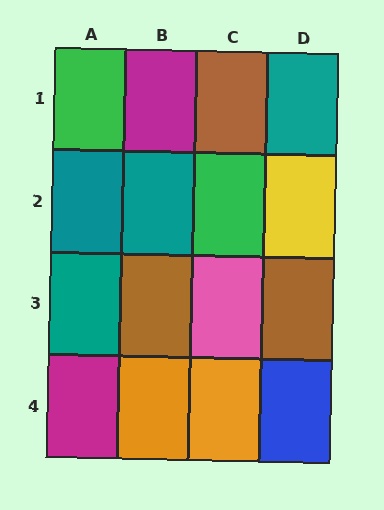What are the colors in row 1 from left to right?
Green, magenta, brown, teal.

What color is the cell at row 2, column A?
Teal.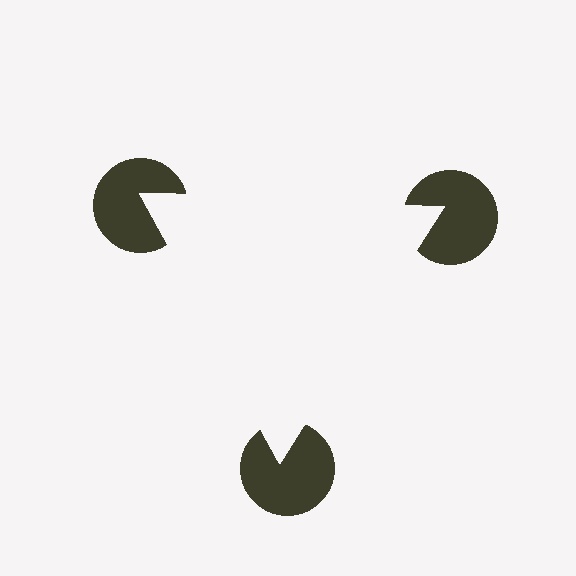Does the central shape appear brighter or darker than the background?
It typically appears slightly brighter than the background, even though no actual brightness change is drawn.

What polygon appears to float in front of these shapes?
An illusory triangle — its edges are inferred from the aligned wedge cuts in the pac-man discs, not physically drawn.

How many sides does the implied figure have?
3 sides.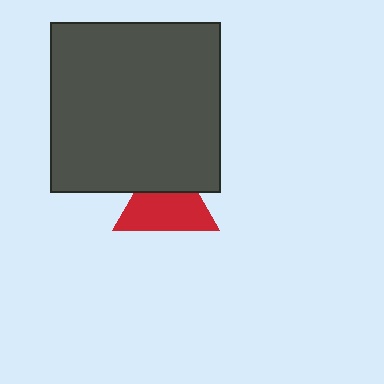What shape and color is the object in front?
The object in front is a dark gray square.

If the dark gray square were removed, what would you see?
You would see the complete red triangle.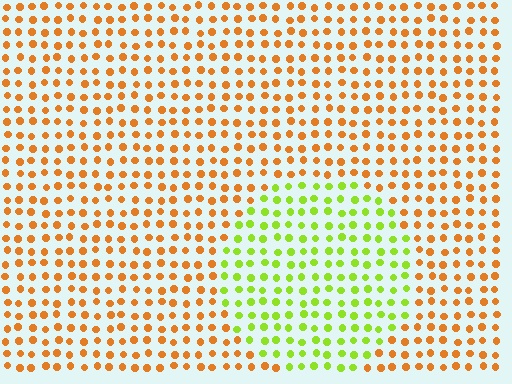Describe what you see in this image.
The image is filled with small orange elements in a uniform arrangement. A circle-shaped region is visible where the elements are tinted to a slightly different hue, forming a subtle color boundary.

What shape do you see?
I see a circle.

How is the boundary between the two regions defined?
The boundary is defined purely by a slight shift in hue (about 59 degrees). Spacing, size, and orientation are identical on both sides.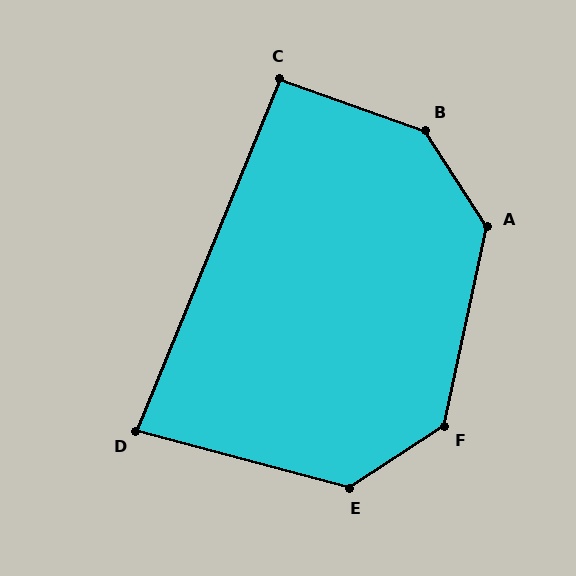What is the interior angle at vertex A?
Approximately 135 degrees (obtuse).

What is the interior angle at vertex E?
Approximately 132 degrees (obtuse).